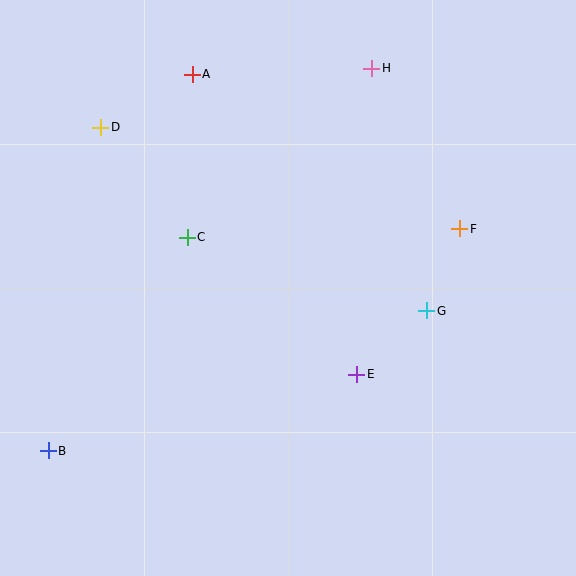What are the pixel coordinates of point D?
Point D is at (101, 127).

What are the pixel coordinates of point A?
Point A is at (192, 74).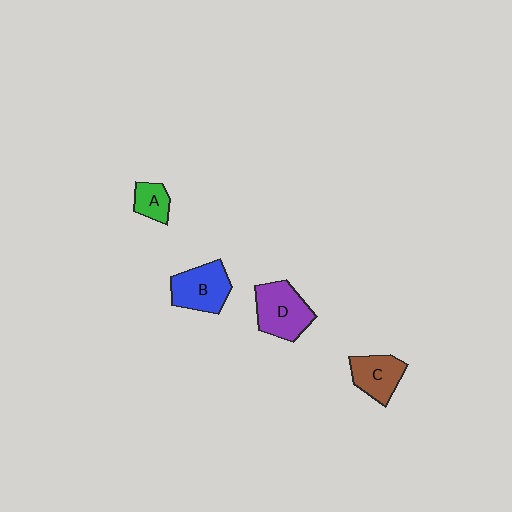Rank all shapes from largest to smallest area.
From largest to smallest: D (purple), B (blue), C (brown), A (green).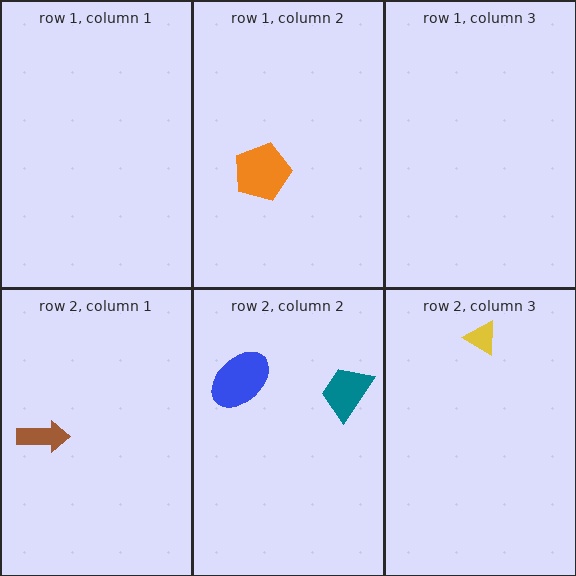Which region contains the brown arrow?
The row 2, column 1 region.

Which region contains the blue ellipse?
The row 2, column 2 region.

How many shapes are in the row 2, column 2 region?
2.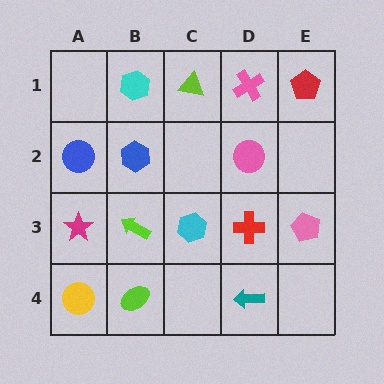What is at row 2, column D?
A pink circle.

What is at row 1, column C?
A lime triangle.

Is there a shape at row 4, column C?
No, that cell is empty.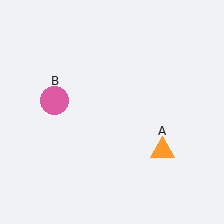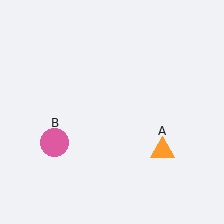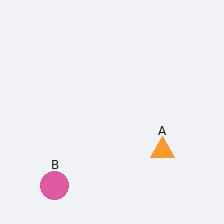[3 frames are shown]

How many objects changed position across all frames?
1 object changed position: pink circle (object B).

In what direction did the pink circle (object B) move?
The pink circle (object B) moved down.